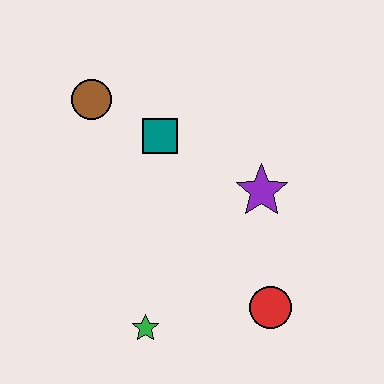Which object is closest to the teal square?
The brown circle is closest to the teal square.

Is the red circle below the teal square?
Yes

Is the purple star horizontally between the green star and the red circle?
Yes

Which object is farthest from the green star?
The brown circle is farthest from the green star.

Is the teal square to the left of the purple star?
Yes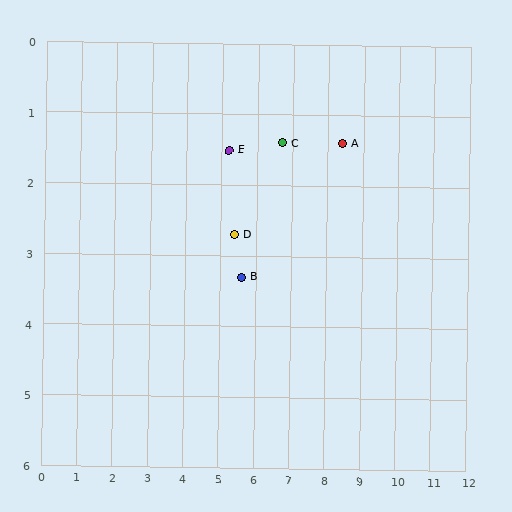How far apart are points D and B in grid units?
Points D and B are about 0.6 grid units apart.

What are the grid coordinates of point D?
Point D is at approximately (5.4, 2.7).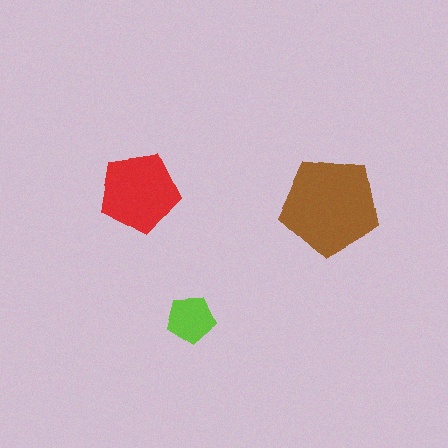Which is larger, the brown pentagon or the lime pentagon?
The brown one.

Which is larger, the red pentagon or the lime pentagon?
The red one.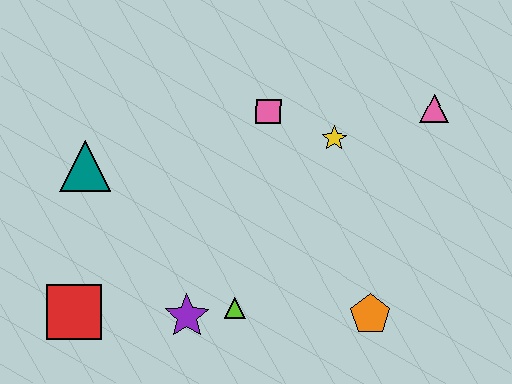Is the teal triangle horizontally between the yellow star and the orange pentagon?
No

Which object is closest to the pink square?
The yellow star is closest to the pink square.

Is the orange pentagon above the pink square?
No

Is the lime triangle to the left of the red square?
No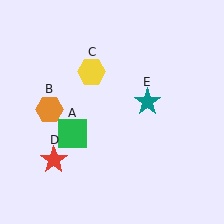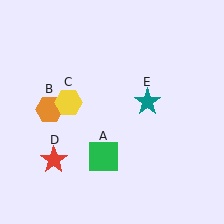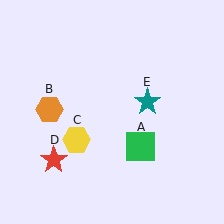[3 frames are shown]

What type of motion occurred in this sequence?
The green square (object A), yellow hexagon (object C) rotated counterclockwise around the center of the scene.